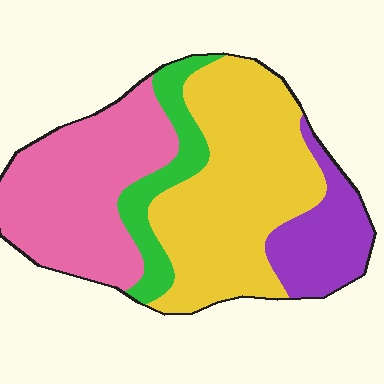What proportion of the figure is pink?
Pink covers around 35% of the figure.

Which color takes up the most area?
Yellow, at roughly 40%.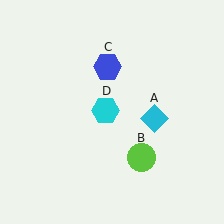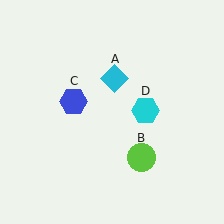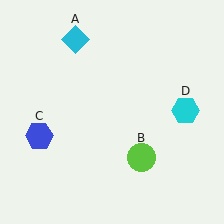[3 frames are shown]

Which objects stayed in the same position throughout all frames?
Lime circle (object B) remained stationary.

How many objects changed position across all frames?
3 objects changed position: cyan diamond (object A), blue hexagon (object C), cyan hexagon (object D).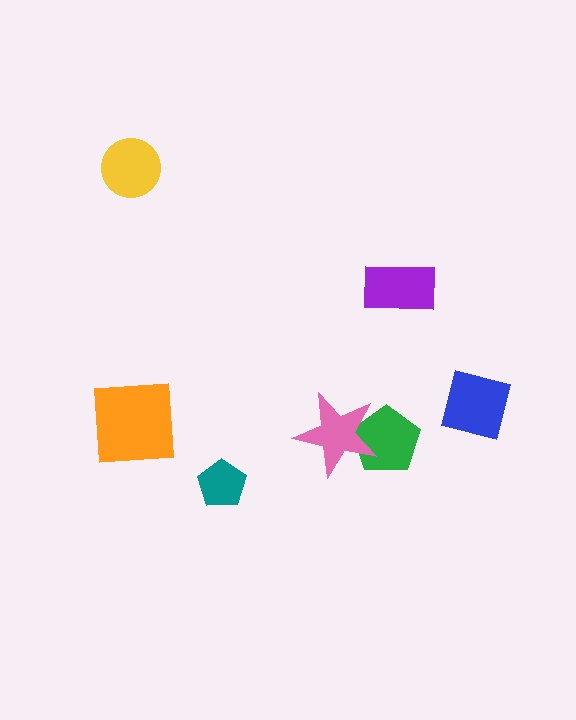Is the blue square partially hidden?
No, no other shape covers it.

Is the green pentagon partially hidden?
Yes, it is partially covered by another shape.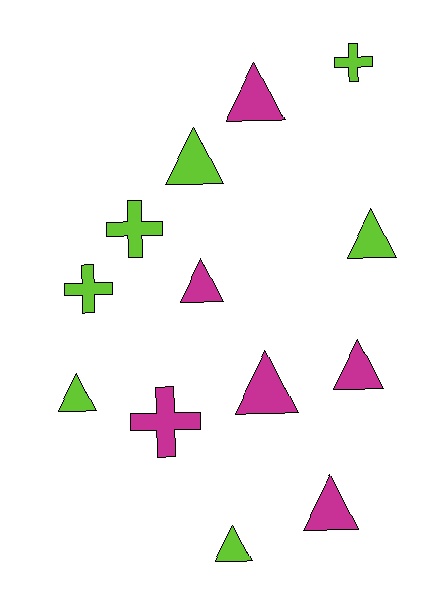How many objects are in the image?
There are 13 objects.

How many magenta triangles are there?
There are 5 magenta triangles.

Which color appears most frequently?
Lime, with 7 objects.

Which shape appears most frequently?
Triangle, with 9 objects.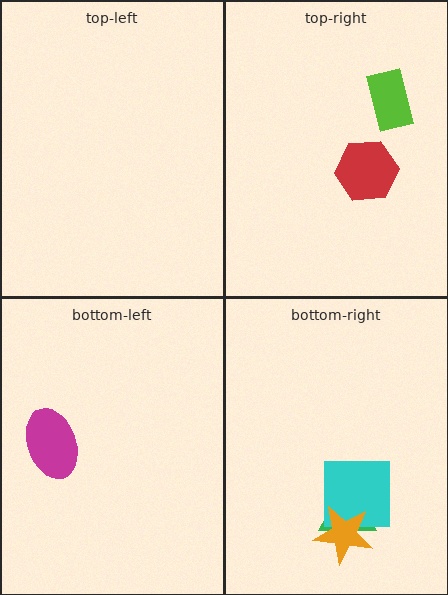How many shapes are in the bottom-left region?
1.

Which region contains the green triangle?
The bottom-right region.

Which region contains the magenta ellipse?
The bottom-left region.